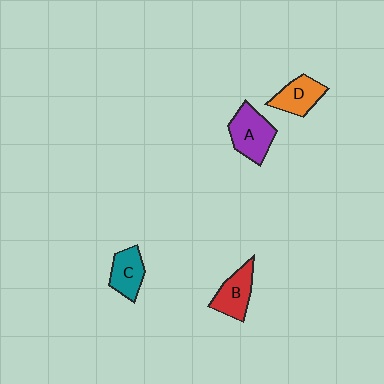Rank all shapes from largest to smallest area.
From largest to smallest: A (purple), B (red), D (orange), C (teal).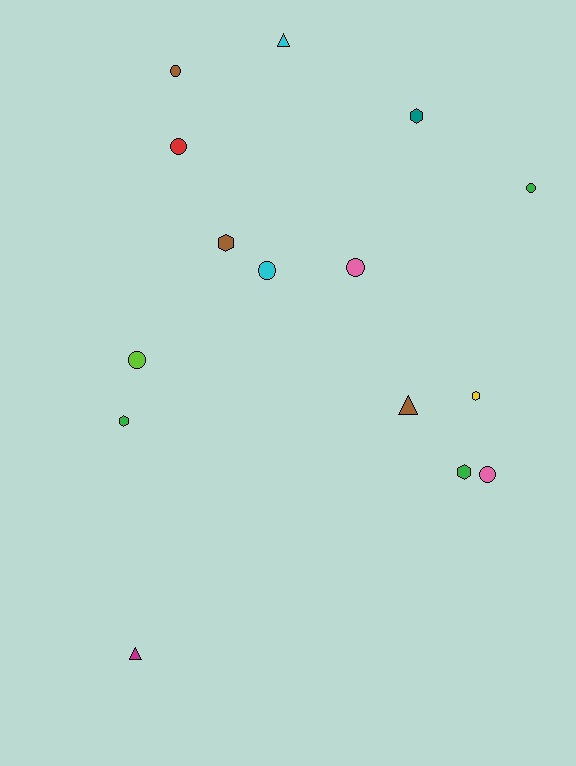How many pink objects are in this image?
There are 2 pink objects.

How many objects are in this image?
There are 15 objects.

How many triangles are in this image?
There are 3 triangles.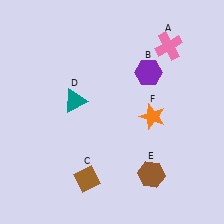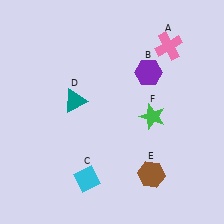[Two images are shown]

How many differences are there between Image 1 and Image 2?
There are 2 differences between the two images.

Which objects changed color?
C changed from brown to cyan. F changed from orange to green.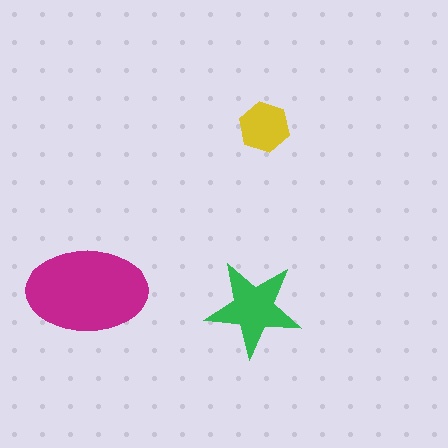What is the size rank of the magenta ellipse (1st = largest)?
1st.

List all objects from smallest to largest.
The yellow hexagon, the green star, the magenta ellipse.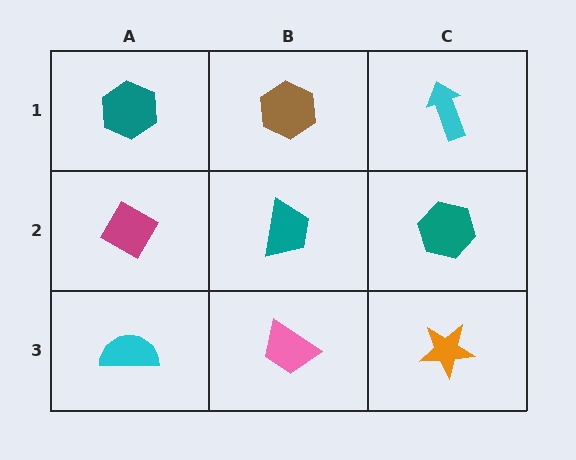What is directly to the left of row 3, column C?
A pink trapezoid.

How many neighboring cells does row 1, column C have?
2.